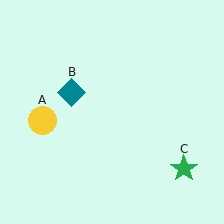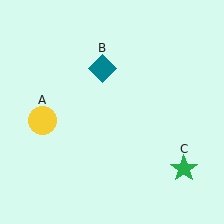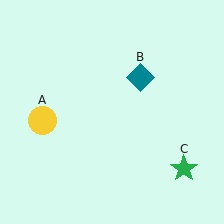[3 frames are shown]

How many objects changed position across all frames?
1 object changed position: teal diamond (object B).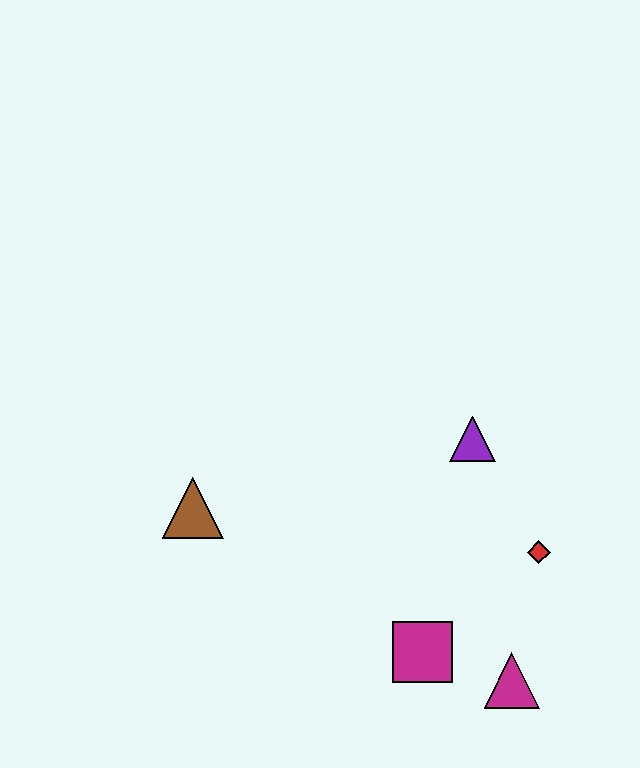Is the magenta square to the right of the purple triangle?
No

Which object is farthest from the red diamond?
The brown triangle is farthest from the red diamond.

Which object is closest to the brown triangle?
The magenta square is closest to the brown triangle.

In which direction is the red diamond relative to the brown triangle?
The red diamond is to the right of the brown triangle.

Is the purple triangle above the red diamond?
Yes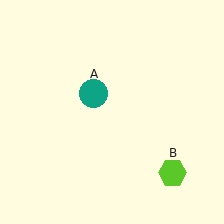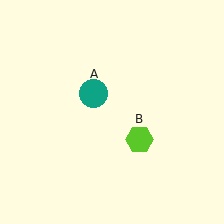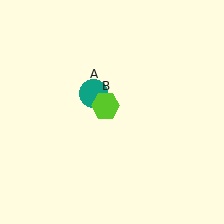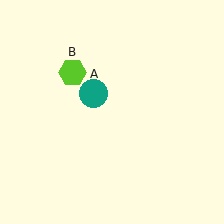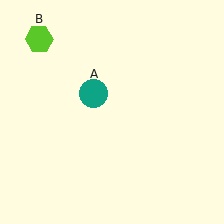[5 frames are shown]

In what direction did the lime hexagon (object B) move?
The lime hexagon (object B) moved up and to the left.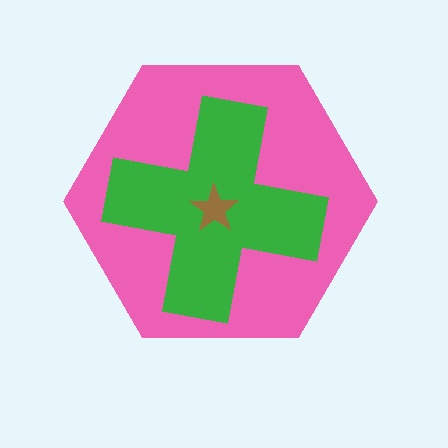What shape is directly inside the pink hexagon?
The green cross.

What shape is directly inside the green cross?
The brown star.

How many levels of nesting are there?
3.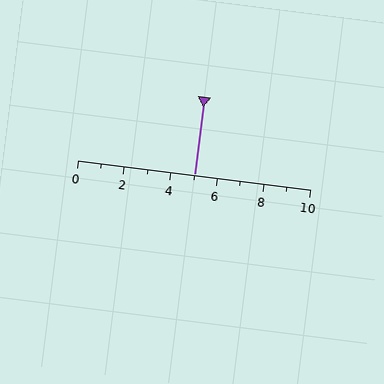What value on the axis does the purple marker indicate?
The marker indicates approximately 5.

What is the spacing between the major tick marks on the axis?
The major ticks are spaced 2 apart.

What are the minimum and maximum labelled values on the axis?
The axis runs from 0 to 10.